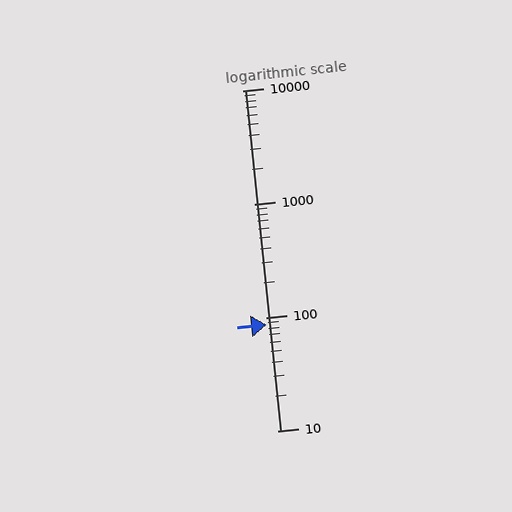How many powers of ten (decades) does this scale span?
The scale spans 3 decades, from 10 to 10000.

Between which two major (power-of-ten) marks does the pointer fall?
The pointer is between 10 and 100.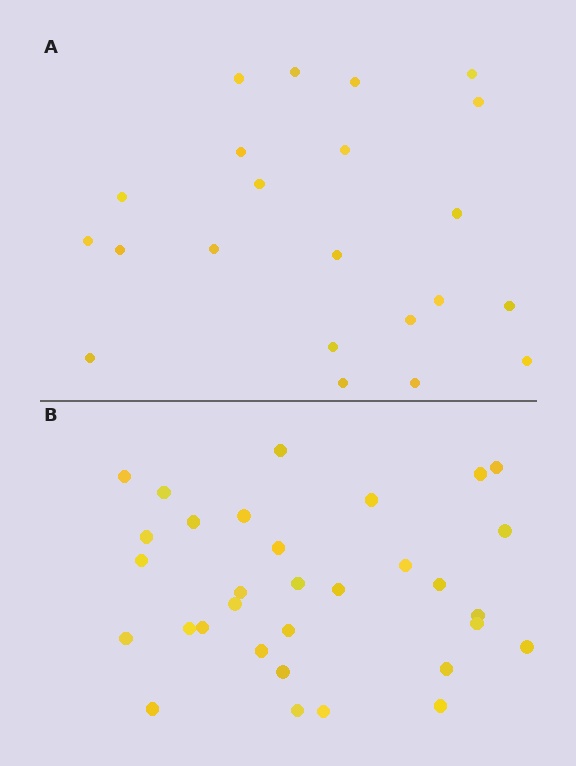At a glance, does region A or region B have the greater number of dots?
Region B (the bottom region) has more dots.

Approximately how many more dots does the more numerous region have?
Region B has roughly 10 or so more dots than region A.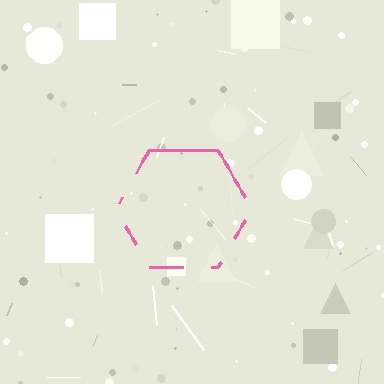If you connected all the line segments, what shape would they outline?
They would outline a hexagon.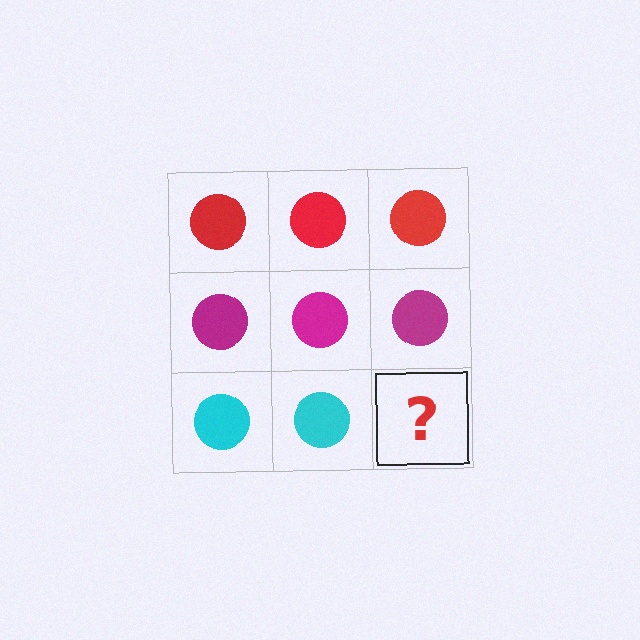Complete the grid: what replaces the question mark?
The question mark should be replaced with a cyan circle.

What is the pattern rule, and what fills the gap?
The rule is that each row has a consistent color. The gap should be filled with a cyan circle.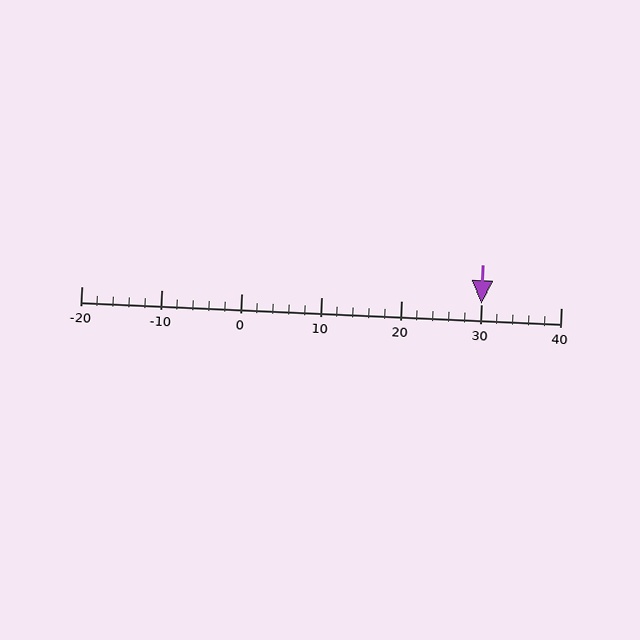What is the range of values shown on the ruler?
The ruler shows values from -20 to 40.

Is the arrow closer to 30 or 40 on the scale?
The arrow is closer to 30.